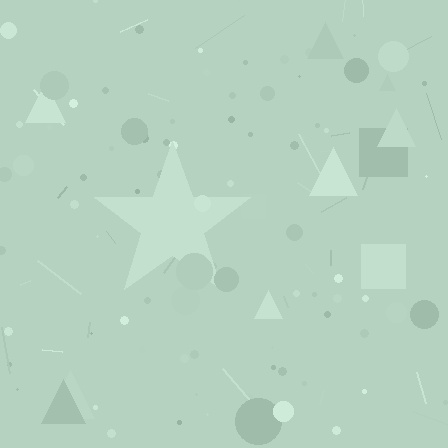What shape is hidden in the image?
A star is hidden in the image.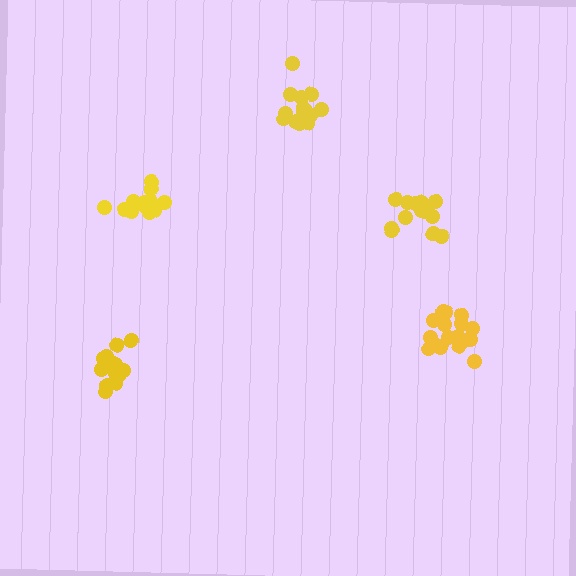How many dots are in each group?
Group 1: 15 dots, Group 2: 14 dots, Group 3: 14 dots, Group 4: 13 dots, Group 5: 18 dots (74 total).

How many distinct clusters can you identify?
There are 5 distinct clusters.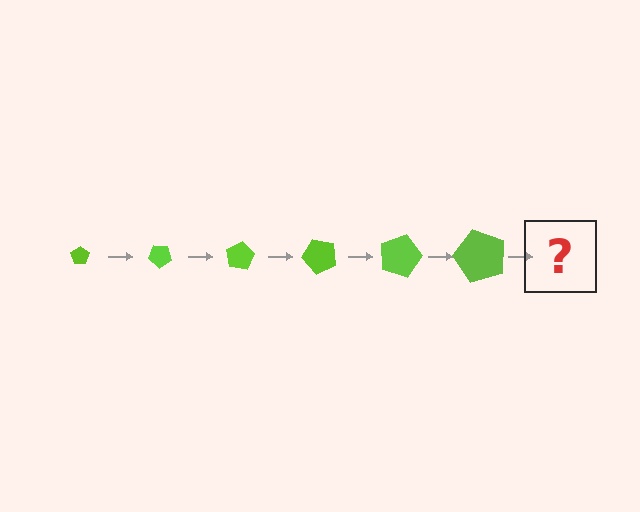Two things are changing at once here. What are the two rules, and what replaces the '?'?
The two rules are that the pentagon grows larger each step and it rotates 40 degrees each step. The '?' should be a pentagon, larger than the previous one and rotated 240 degrees from the start.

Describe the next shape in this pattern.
It should be a pentagon, larger than the previous one and rotated 240 degrees from the start.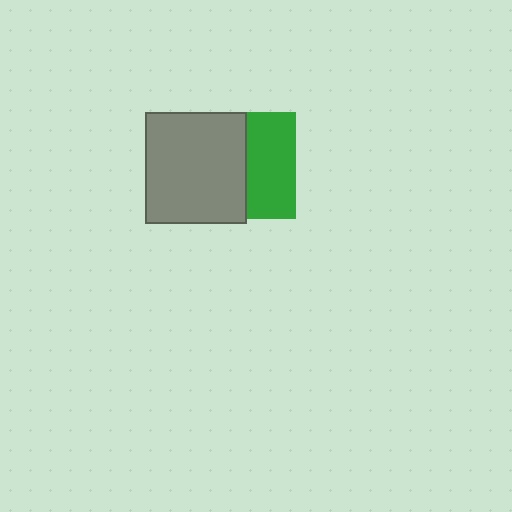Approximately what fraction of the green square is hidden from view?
Roughly 55% of the green square is hidden behind the gray rectangle.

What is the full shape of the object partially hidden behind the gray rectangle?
The partially hidden object is a green square.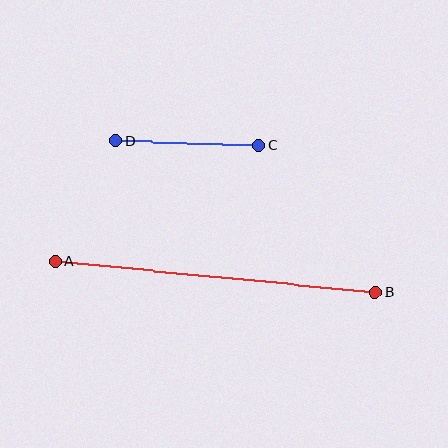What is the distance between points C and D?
The distance is approximately 144 pixels.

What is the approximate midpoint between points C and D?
The midpoint is at approximately (187, 143) pixels.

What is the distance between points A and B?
The distance is approximately 322 pixels.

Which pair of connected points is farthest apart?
Points A and B are farthest apart.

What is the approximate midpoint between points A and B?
The midpoint is at approximately (215, 277) pixels.